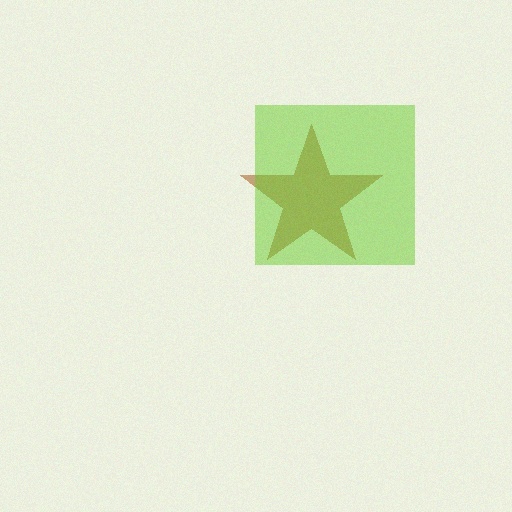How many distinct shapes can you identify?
There are 2 distinct shapes: a brown star, a lime square.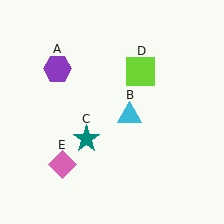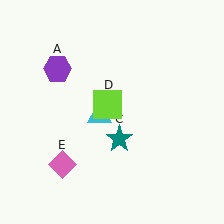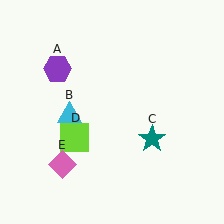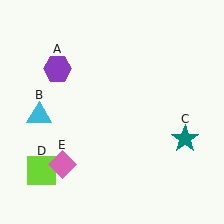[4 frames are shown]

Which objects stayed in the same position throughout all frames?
Purple hexagon (object A) and pink diamond (object E) remained stationary.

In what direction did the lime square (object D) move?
The lime square (object D) moved down and to the left.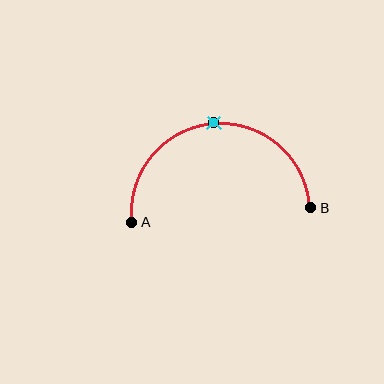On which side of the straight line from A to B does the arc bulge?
The arc bulges above the straight line connecting A and B.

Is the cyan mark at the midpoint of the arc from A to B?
Yes. The cyan mark lies on the arc at equal arc-length from both A and B — it is the arc midpoint.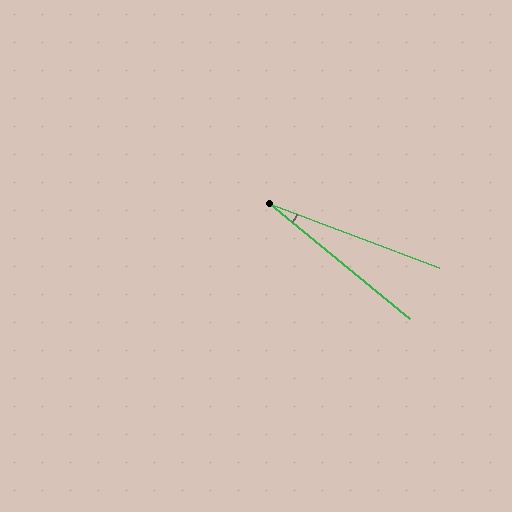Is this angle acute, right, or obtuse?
It is acute.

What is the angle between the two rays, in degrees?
Approximately 19 degrees.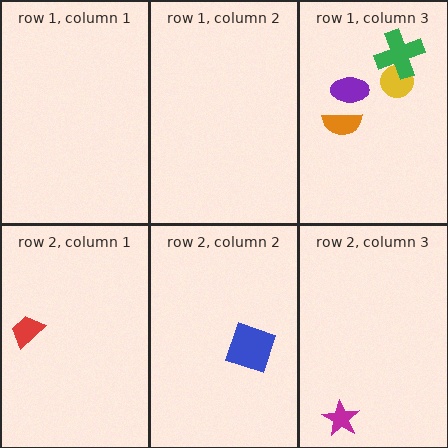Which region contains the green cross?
The row 1, column 3 region.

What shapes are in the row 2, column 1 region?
The red trapezoid.